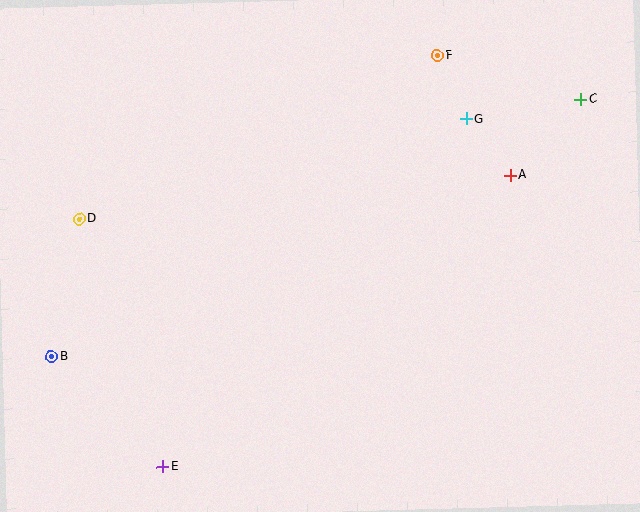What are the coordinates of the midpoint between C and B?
The midpoint between C and B is at (316, 228).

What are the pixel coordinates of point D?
Point D is at (79, 219).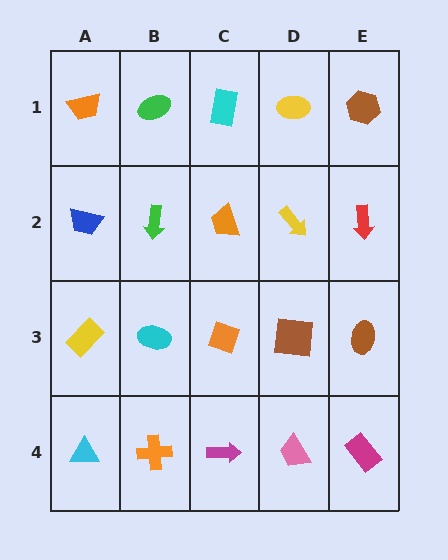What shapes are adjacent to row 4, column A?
A yellow rectangle (row 3, column A), an orange cross (row 4, column B).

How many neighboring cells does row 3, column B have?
4.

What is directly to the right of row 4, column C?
A pink trapezoid.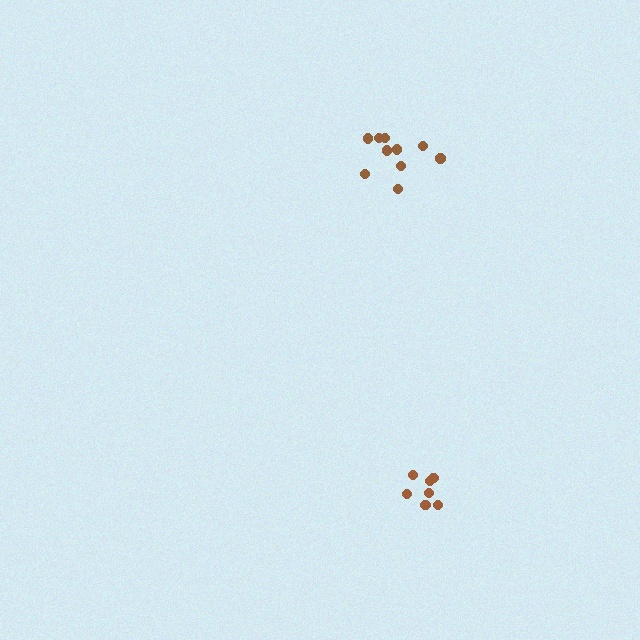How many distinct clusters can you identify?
There are 2 distinct clusters.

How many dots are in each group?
Group 1: 7 dots, Group 2: 10 dots (17 total).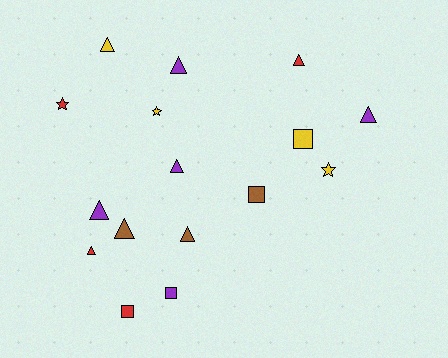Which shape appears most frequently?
Triangle, with 9 objects.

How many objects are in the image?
There are 16 objects.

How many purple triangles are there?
There are 4 purple triangles.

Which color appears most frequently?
Purple, with 5 objects.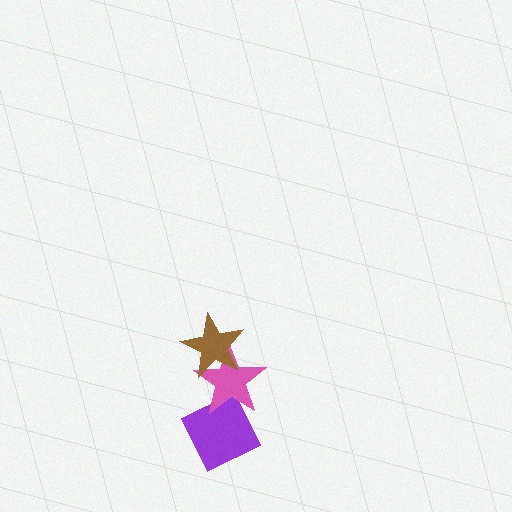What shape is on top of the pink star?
The brown star is on top of the pink star.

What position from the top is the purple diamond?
The purple diamond is 3rd from the top.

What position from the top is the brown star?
The brown star is 1st from the top.